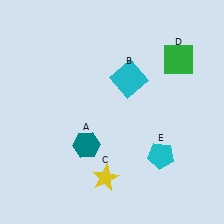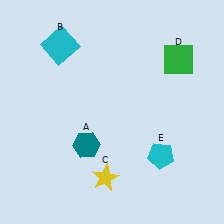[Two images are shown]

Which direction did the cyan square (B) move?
The cyan square (B) moved left.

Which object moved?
The cyan square (B) moved left.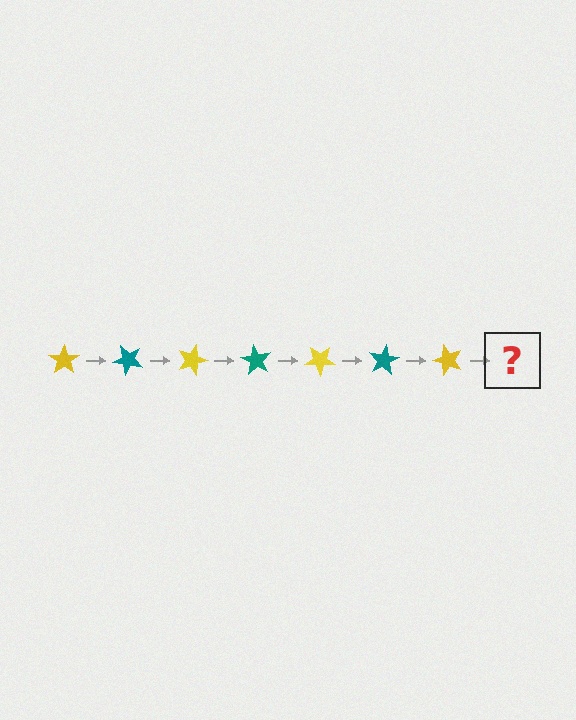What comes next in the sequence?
The next element should be a teal star, rotated 315 degrees from the start.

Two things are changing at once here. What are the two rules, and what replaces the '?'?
The two rules are that it rotates 45 degrees each step and the color cycles through yellow and teal. The '?' should be a teal star, rotated 315 degrees from the start.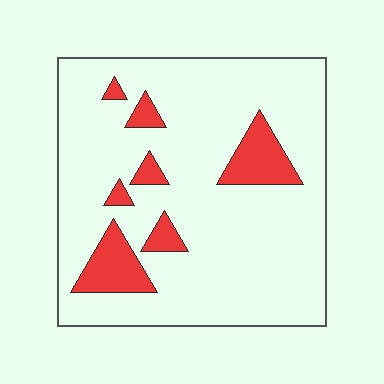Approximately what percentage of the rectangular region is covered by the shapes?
Approximately 15%.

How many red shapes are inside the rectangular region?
7.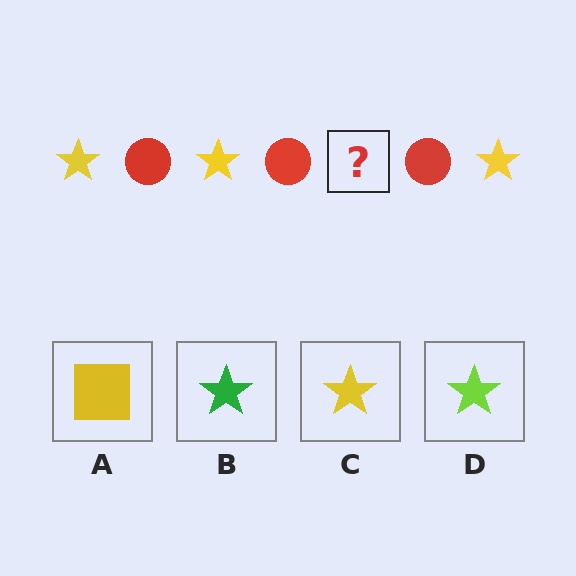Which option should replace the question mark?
Option C.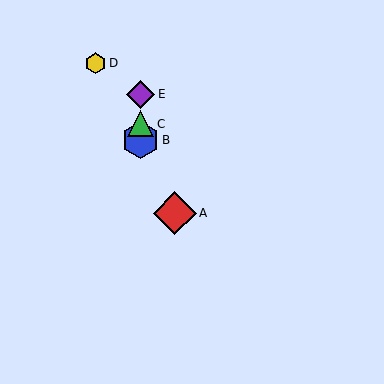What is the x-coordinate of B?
Object B is at x≈140.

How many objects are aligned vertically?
3 objects (B, C, E) are aligned vertically.